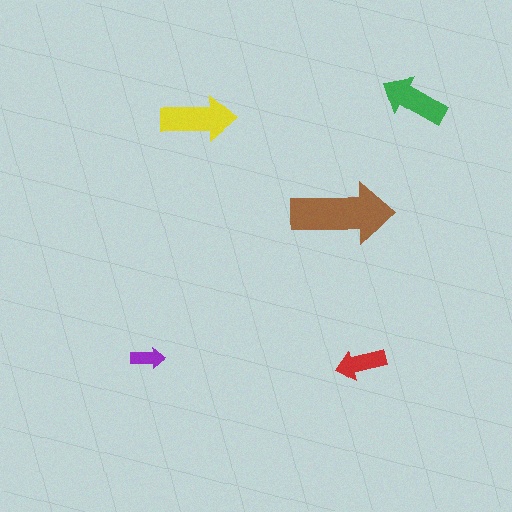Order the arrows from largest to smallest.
the brown one, the yellow one, the green one, the red one, the purple one.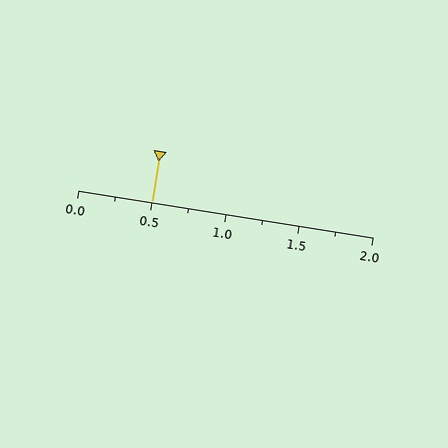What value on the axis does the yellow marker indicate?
The marker indicates approximately 0.5.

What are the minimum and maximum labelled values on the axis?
The axis runs from 0.0 to 2.0.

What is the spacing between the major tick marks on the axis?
The major ticks are spaced 0.5 apart.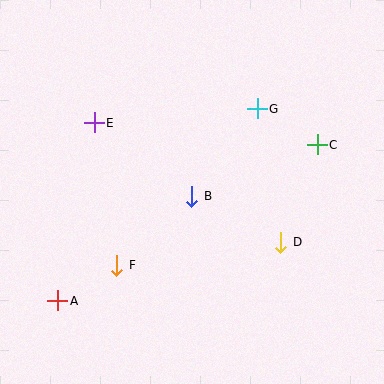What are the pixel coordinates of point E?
Point E is at (94, 123).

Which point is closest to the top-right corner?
Point C is closest to the top-right corner.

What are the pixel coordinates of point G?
Point G is at (257, 109).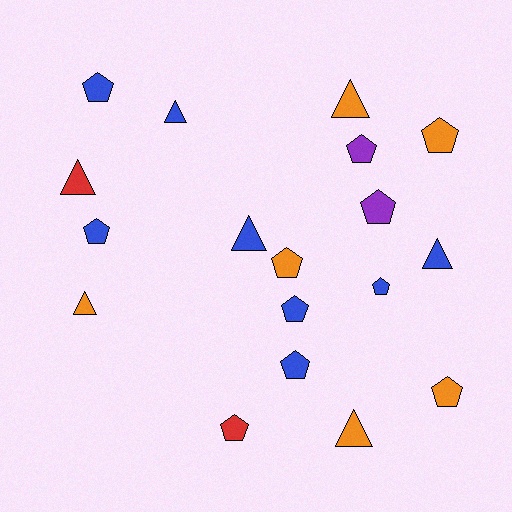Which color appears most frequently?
Blue, with 8 objects.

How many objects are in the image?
There are 18 objects.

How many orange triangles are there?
There are 3 orange triangles.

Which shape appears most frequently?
Pentagon, with 11 objects.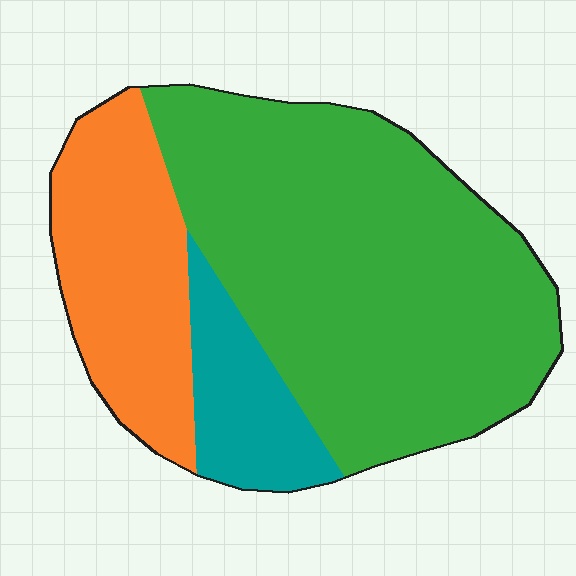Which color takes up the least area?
Teal, at roughly 15%.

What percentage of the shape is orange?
Orange covers around 25% of the shape.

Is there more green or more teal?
Green.